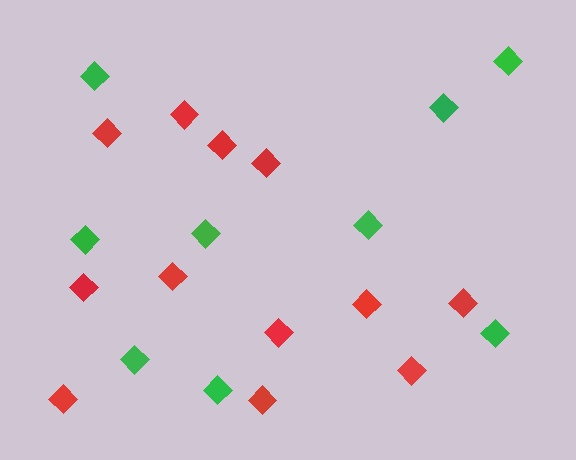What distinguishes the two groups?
There are 2 groups: one group of green diamonds (9) and one group of red diamonds (12).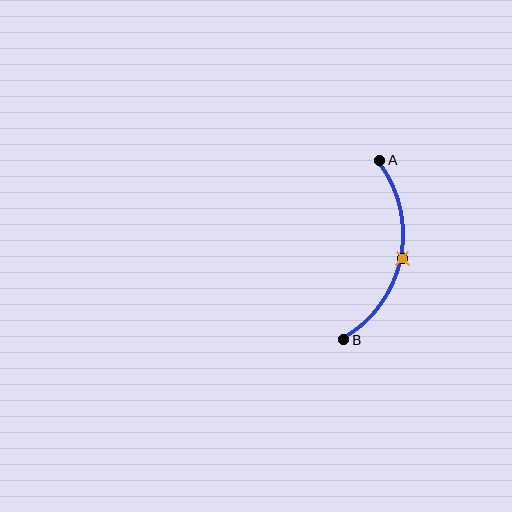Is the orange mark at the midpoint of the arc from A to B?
Yes. The orange mark lies on the arc at equal arc-length from both A and B — it is the arc midpoint.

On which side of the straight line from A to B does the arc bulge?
The arc bulges to the right of the straight line connecting A and B.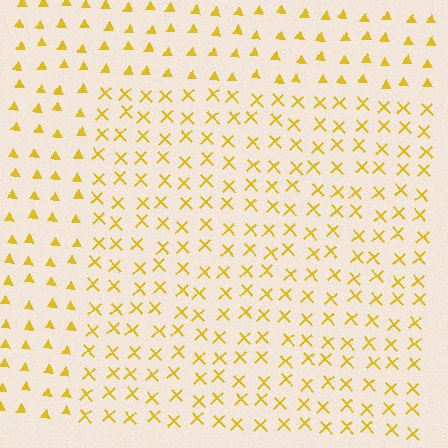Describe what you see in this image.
The image is filled with small yellow elements arranged in a uniform grid. A rectangle-shaped region contains X marks, while the surrounding area contains triangles. The boundary is defined purely by the change in element shape.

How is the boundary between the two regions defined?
The boundary is defined by a change in element shape: X marks inside vs. triangles outside. All elements share the same color and spacing.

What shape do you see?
I see a rectangle.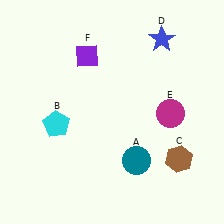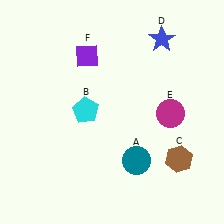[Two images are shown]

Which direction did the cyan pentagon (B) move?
The cyan pentagon (B) moved right.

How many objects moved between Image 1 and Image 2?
1 object moved between the two images.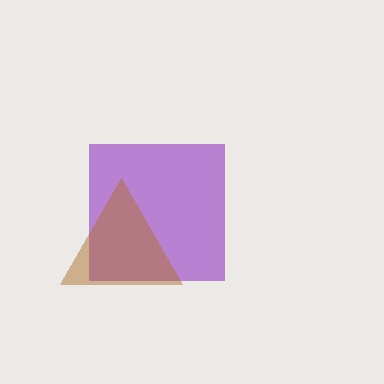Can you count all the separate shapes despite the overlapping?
Yes, there are 2 separate shapes.